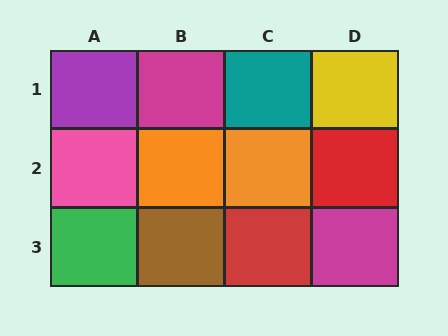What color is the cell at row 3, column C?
Red.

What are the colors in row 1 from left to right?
Purple, magenta, teal, yellow.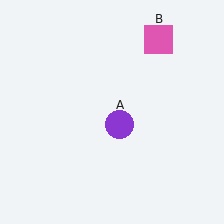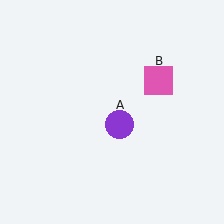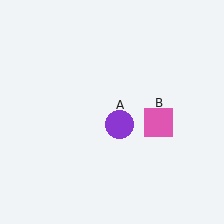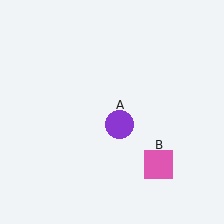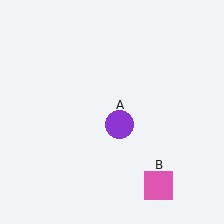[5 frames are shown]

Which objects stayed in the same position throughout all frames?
Purple circle (object A) remained stationary.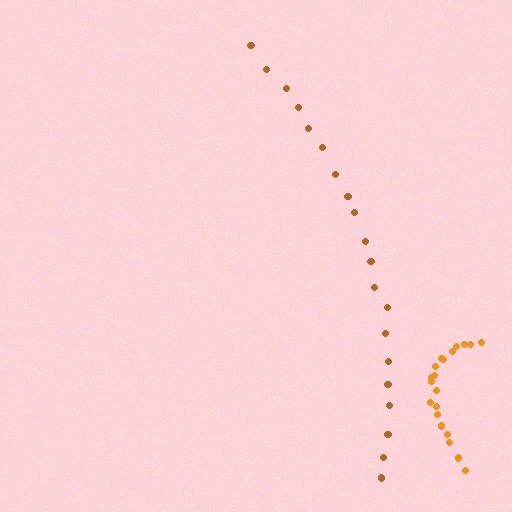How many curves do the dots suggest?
There are 2 distinct paths.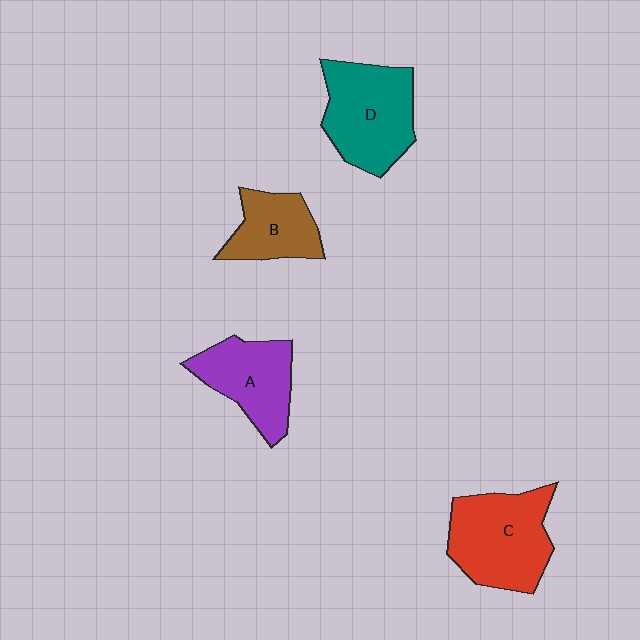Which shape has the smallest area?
Shape B (brown).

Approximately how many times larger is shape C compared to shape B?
Approximately 1.6 times.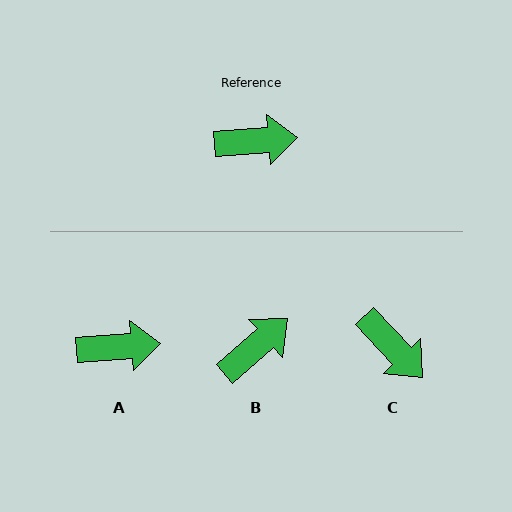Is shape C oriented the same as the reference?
No, it is off by about 51 degrees.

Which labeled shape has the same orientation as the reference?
A.